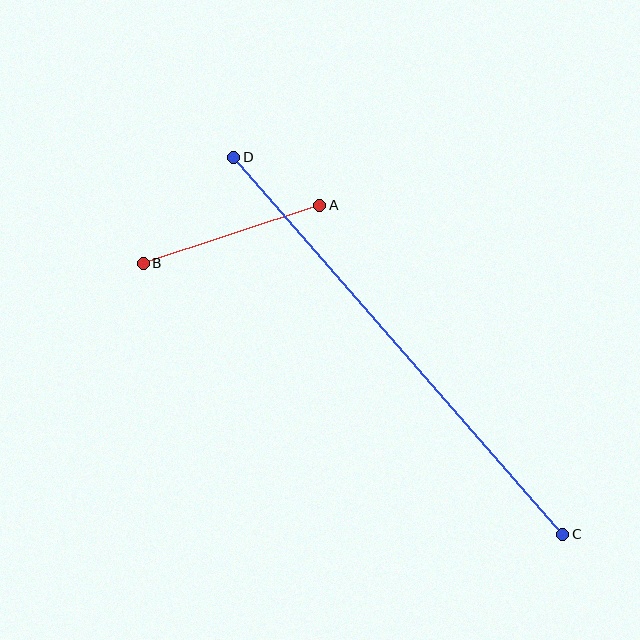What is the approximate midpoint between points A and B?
The midpoint is at approximately (231, 234) pixels.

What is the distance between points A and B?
The distance is approximately 186 pixels.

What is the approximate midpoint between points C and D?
The midpoint is at approximately (398, 346) pixels.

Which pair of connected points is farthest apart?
Points C and D are farthest apart.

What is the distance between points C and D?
The distance is approximately 500 pixels.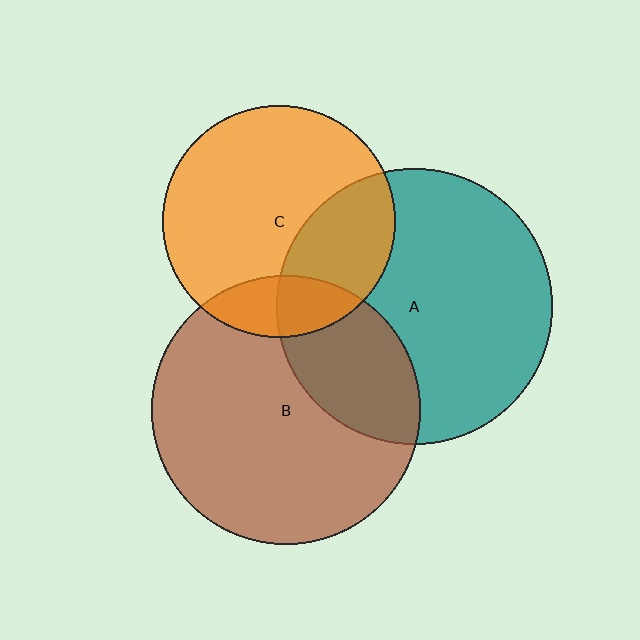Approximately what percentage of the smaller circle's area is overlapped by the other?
Approximately 30%.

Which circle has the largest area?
Circle A (teal).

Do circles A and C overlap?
Yes.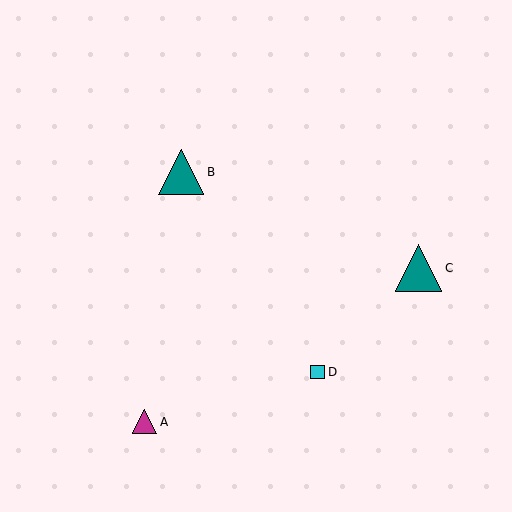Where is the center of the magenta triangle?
The center of the magenta triangle is at (145, 422).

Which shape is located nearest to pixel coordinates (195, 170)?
The teal triangle (labeled B) at (181, 172) is nearest to that location.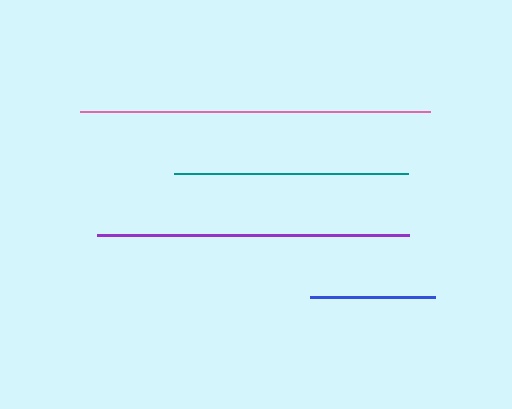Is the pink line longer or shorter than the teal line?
The pink line is longer than the teal line.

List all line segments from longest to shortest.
From longest to shortest: pink, purple, teal, blue.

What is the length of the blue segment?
The blue segment is approximately 126 pixels long.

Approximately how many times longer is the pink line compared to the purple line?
The pink line is approximately 1.1 times the length of the purple line.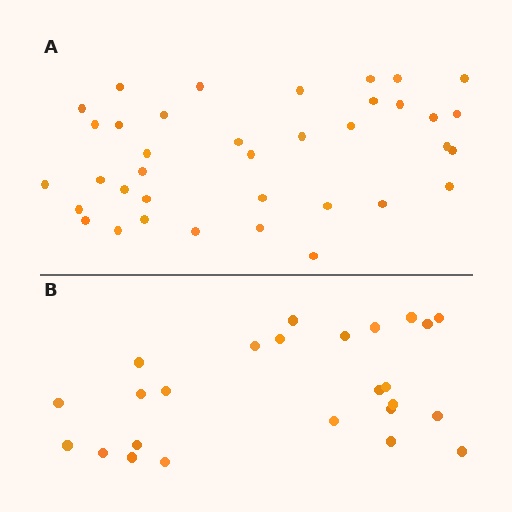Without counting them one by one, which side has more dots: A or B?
Region A (the top region) has more dots.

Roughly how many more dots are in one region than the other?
Region A has roughly 12 or so more dots than region B.